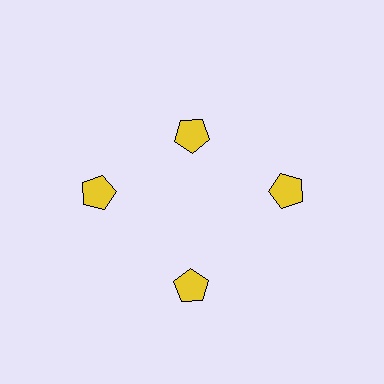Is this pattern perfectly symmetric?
No. The 4 yellow pentagons are arranged in a ring, but one element near the 12 o'clock position is pulled inward toward the center, breaking the 4-fold rotational symmetry.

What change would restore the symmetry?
The symmetry would be restored by moving it outward, back onto the ring so that all 4 pentagons sit at equal angles and equal distance from the center.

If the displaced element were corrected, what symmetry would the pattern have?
It would have 4-fold rotational symmetry — the pattern would map onto itself every 90 degrees.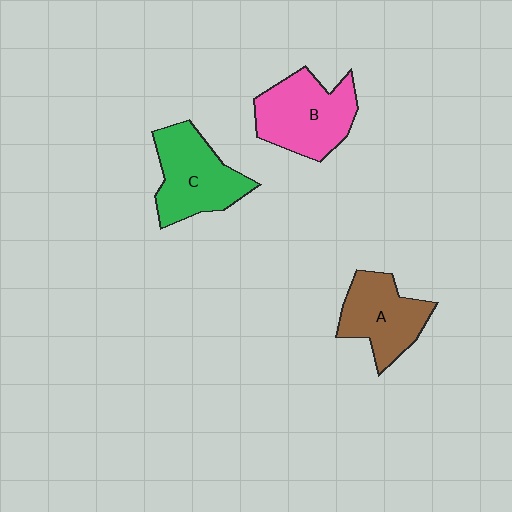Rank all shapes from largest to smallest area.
From largest to smallest: B (pink), C (green), A (brown).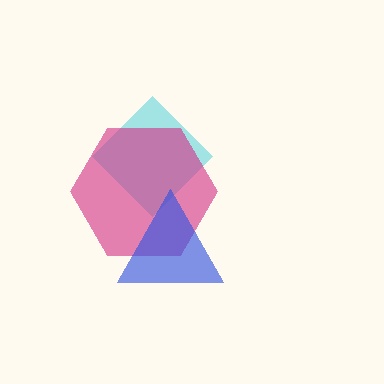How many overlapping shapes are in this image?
There are 3 overlapping shapes in the image.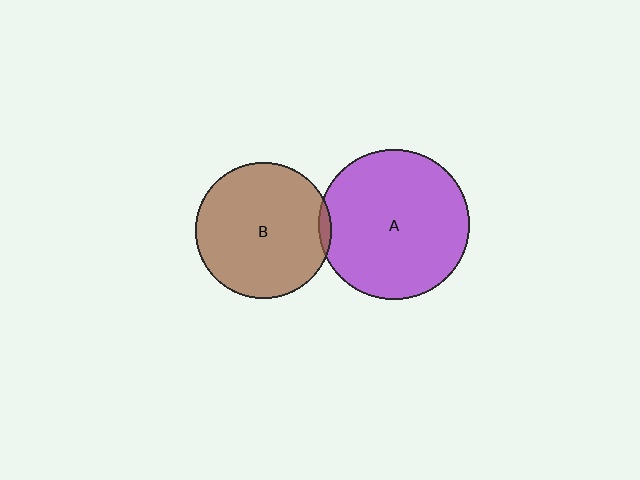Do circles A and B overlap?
Yes.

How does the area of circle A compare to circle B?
Approximately 1.2 times.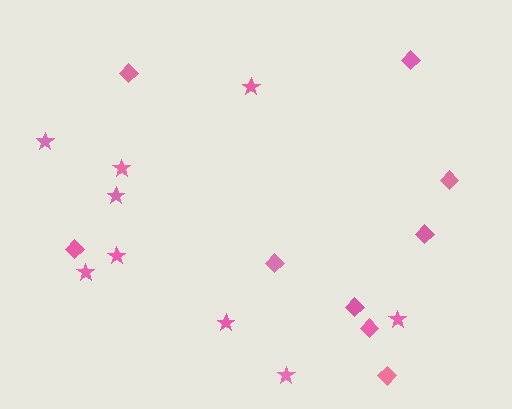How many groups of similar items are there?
There are 2 groups: one group of diamonds (9) and one group of stars (9).